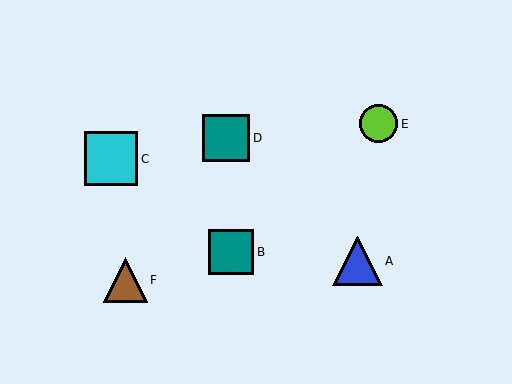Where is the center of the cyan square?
The center of the cyan square is at (111, 159).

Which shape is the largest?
The cyan square (labeled C) is the largest.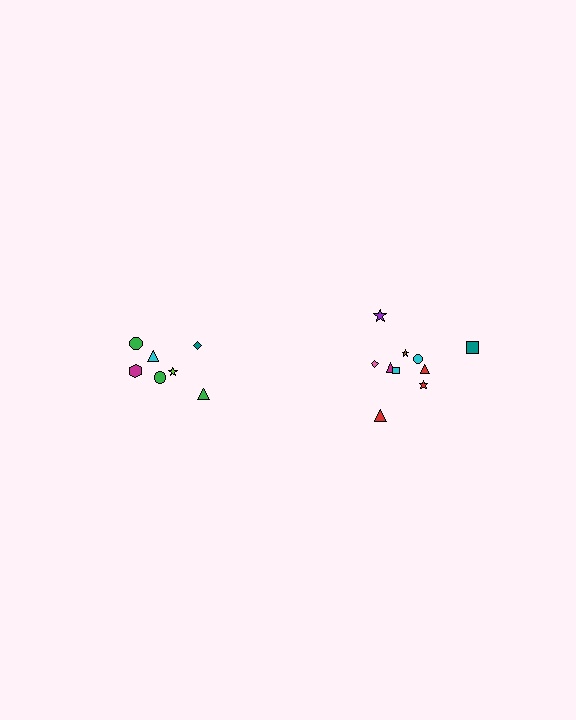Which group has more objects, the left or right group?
The right group.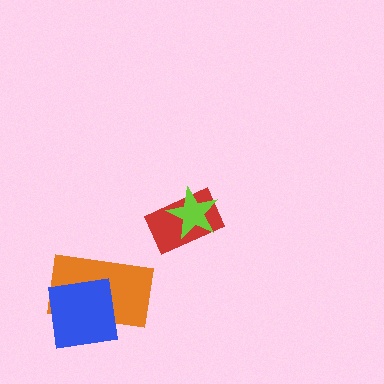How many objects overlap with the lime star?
1 object overlaps with the lime star.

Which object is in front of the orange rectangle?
The blue square is in front of the orange rectangle.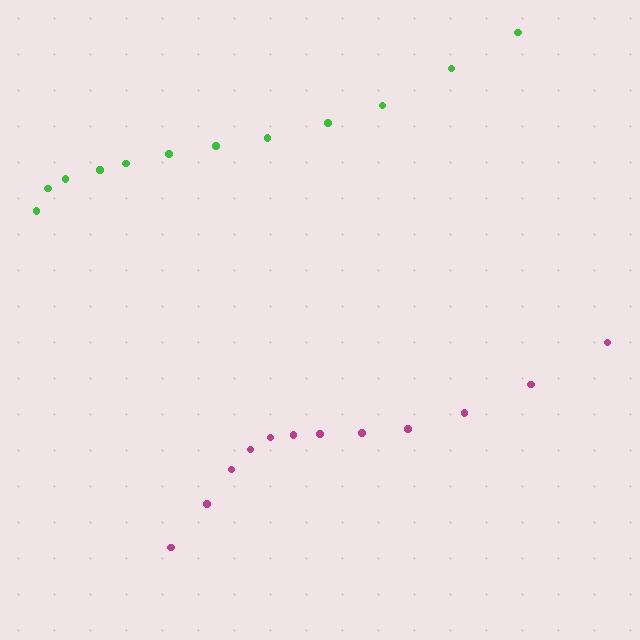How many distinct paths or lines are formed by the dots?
There are 2 distinct paths.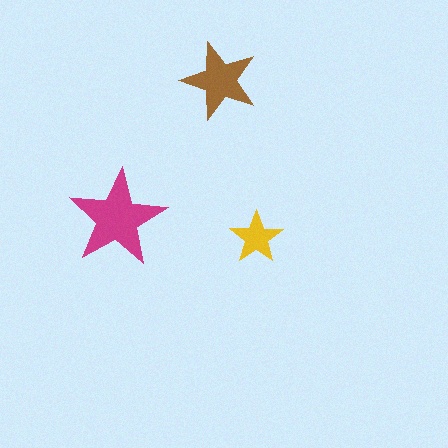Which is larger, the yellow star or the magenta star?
The magenta one.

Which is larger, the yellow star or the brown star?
The brown one.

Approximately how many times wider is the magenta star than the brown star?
About 1.5 times wider.